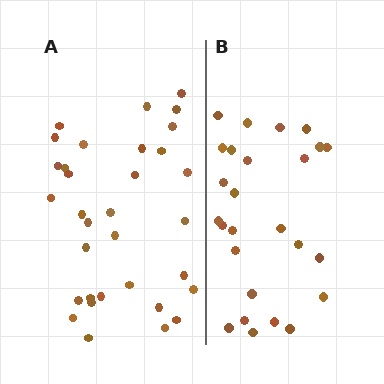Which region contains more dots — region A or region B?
Region A (the left region) has more dots.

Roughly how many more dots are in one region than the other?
Region A has roughly 8 or so more dots than region B.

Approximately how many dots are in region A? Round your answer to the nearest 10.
About 30 dots. (The exact count is 33, which rounds to 30.)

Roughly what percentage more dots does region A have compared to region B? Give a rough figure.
About 25% more.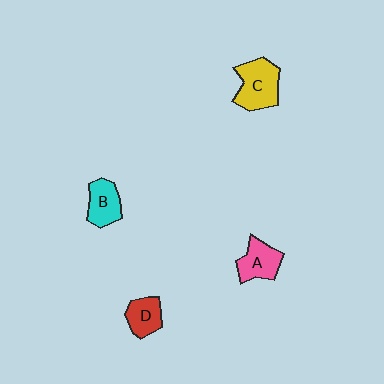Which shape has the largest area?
Shape C (yellow).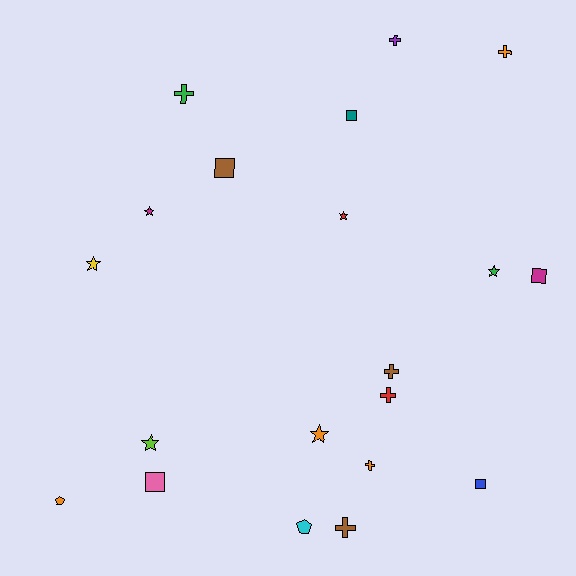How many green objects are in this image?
There are 2 green objects.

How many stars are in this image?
There are 6 stars.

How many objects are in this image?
There are 20 objects.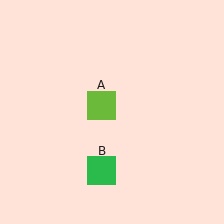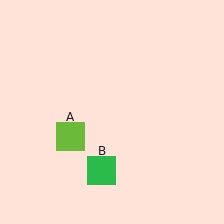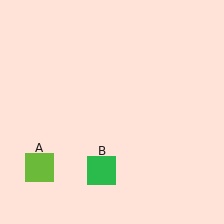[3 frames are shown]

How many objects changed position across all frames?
1 object changed position: lime square (object A).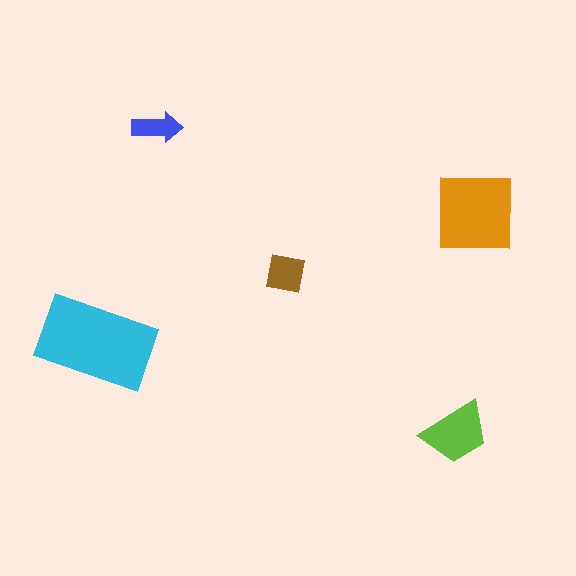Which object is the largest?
The cyan rectangle.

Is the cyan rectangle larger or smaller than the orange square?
Larger.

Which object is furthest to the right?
The orange square is rightmost.